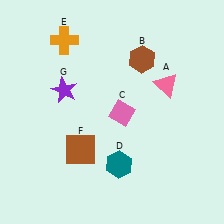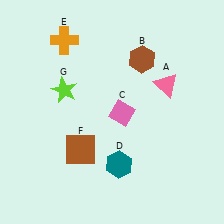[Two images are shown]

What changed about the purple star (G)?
In Image 1, G is purple. In Image 2, it changed to lime.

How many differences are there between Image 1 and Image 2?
There is 1 difference between the two images.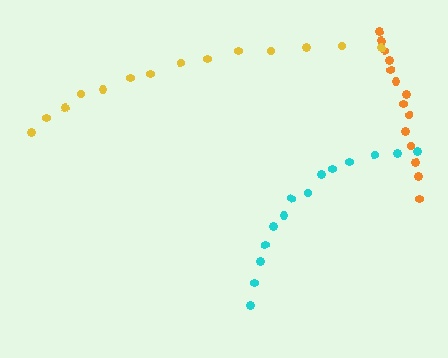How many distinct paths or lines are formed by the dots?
There are 3 distinct paths.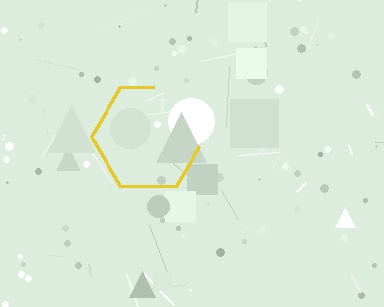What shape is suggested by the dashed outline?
The dashed outline suggests a hexagon.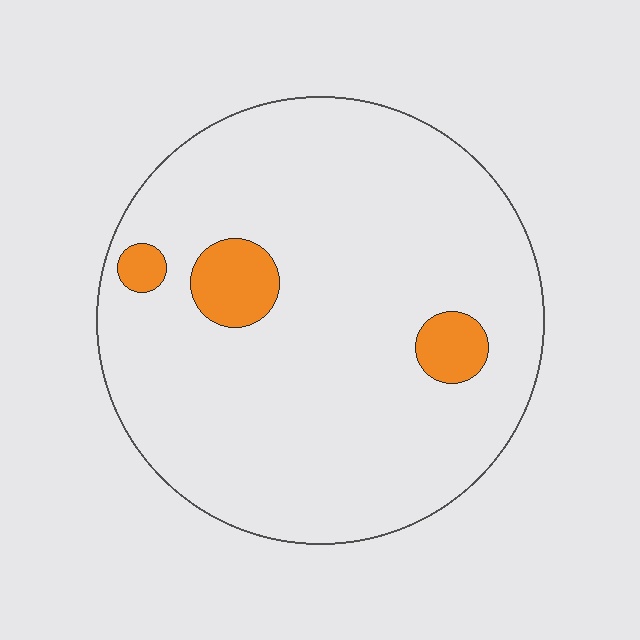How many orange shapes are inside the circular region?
3.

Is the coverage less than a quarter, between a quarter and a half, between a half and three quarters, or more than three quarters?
Less than a quarter.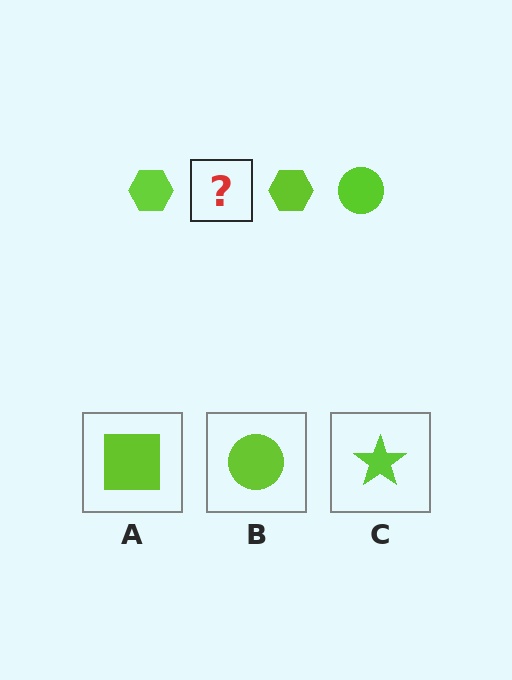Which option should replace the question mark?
Option B.